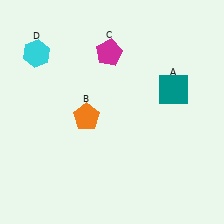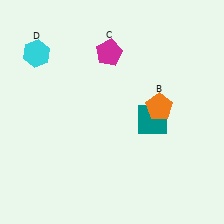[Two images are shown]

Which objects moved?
The objects that moved are: the teal square (A), the orange pentagon (B).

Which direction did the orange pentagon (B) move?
The orange pentagon (B) moved right.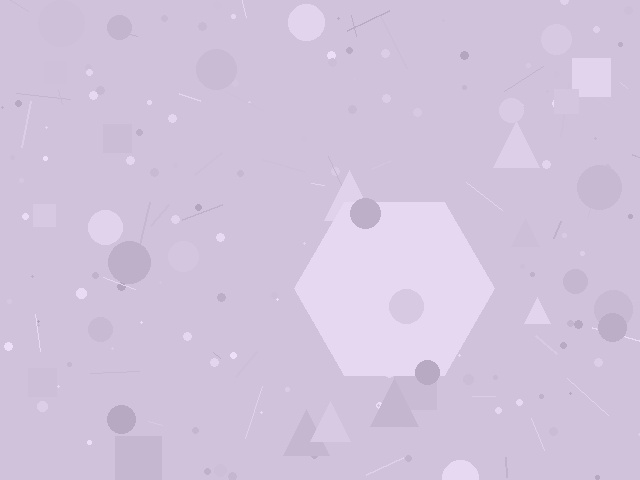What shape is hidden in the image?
A hexagon is hidden in the image.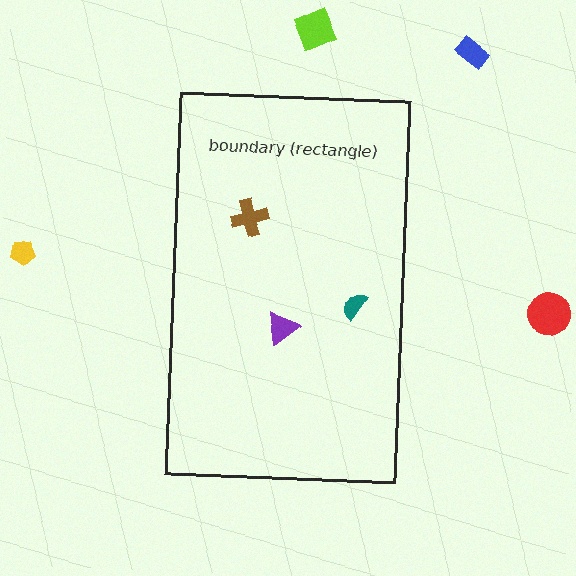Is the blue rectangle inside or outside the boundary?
Outside.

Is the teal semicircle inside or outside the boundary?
Inside.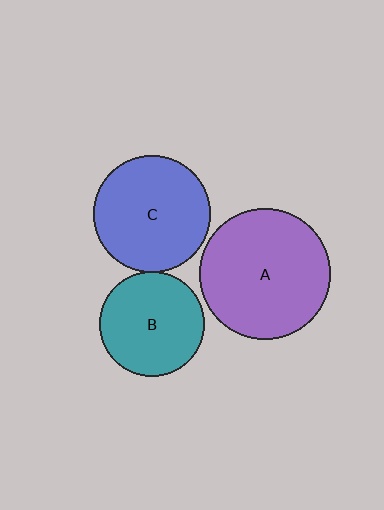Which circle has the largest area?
Circle A (purple).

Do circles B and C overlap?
Yes.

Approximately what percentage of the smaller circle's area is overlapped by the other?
Approximately 5%.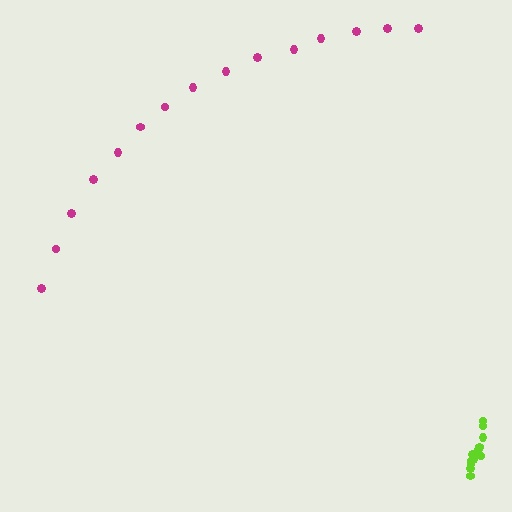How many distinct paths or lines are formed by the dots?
There are 2 distinct paths.